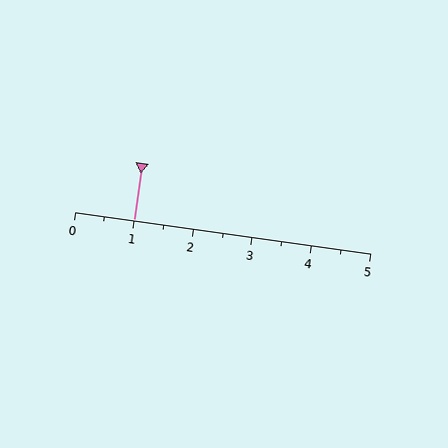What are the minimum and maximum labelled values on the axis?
The axis runs from 0 to 5.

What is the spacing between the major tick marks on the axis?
The major ticks are spaced 1 apart.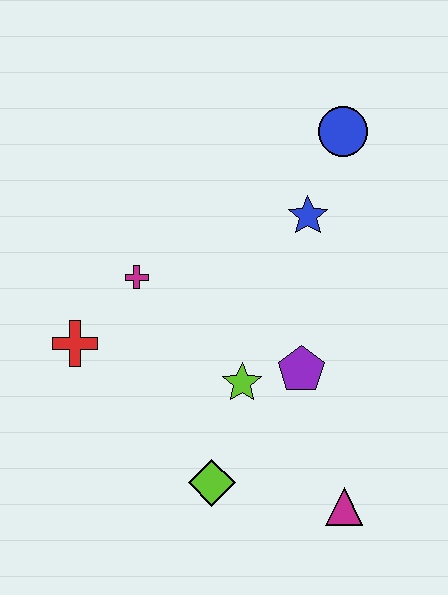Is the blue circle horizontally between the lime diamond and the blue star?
No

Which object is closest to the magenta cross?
The red cross is closest to the magenta cross.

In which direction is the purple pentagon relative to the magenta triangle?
The purple pentagon is above the magenta triangle.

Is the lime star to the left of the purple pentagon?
Yes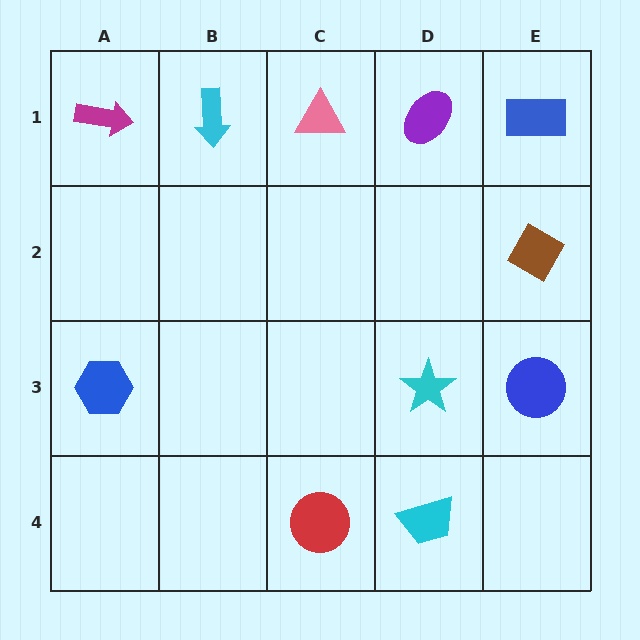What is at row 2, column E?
A brown diamond.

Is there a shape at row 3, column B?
No, that cell is empty.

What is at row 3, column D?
A cyan star.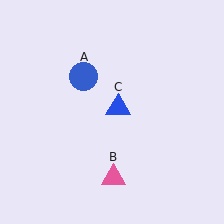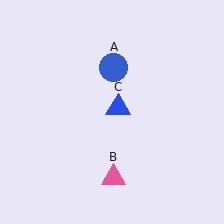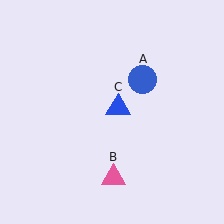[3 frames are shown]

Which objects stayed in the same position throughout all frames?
Pink triangle (object B) and blue triangle (object C) remained stationary.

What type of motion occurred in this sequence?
The blue circle (object A) rotated clockwise around the center of the scene.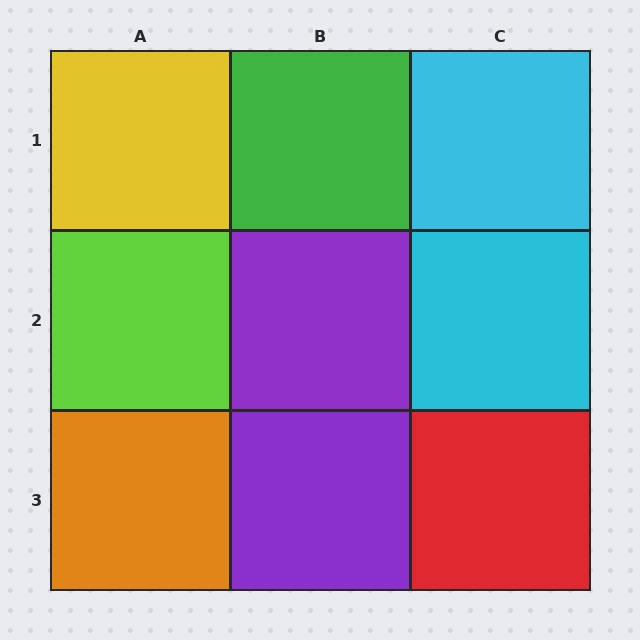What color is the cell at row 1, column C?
Cyan.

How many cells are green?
1 cell is green.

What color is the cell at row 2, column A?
Lime.